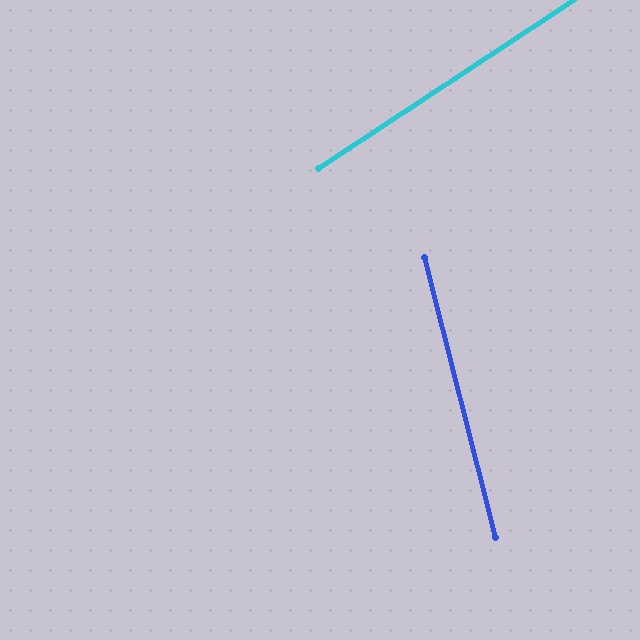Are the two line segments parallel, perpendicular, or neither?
Neither parallel nor perpendicular — they differ by about 71°.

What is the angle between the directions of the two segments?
Approximately 71 degrees.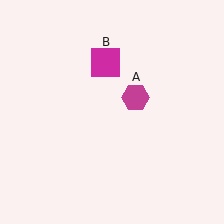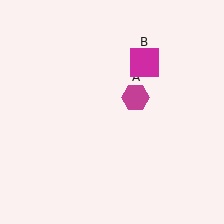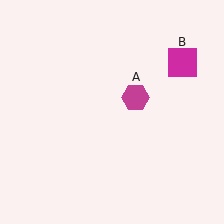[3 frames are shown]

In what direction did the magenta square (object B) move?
The magenta square (object B) moved right.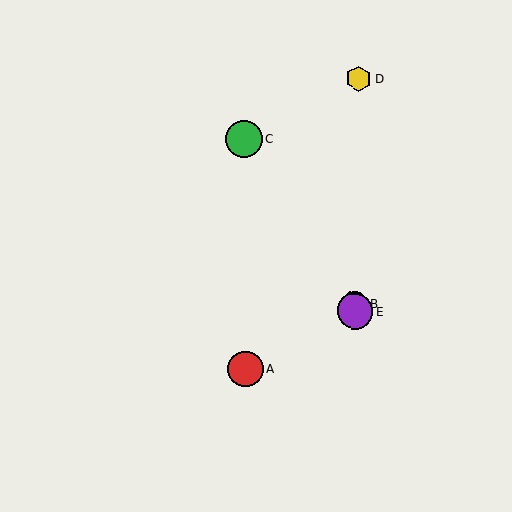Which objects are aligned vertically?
Objects B, D, E are aligned vertically.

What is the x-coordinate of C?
Object C is at x≈244.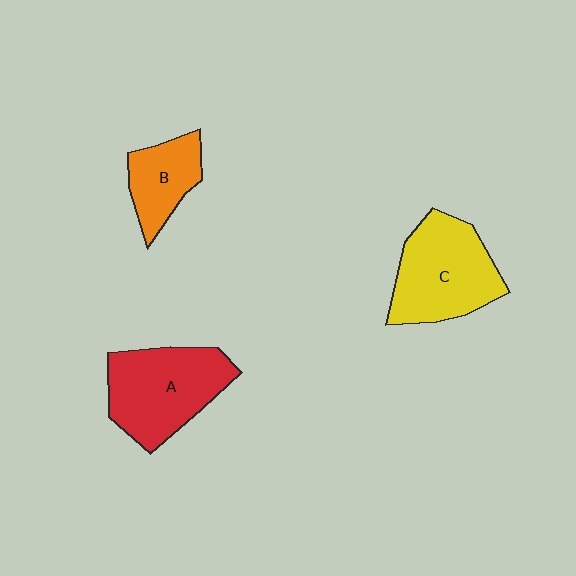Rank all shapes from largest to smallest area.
From largest to smallest: A (red), C (yellow), B (orange).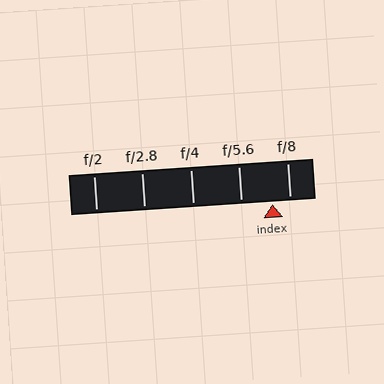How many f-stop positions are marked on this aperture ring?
There are 5 f-stop positions marked.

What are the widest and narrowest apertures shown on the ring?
The widest aperture shown is f/2 and the narrowest is f/8.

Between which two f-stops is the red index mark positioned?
The index mark is between f/5.6 and f/8.